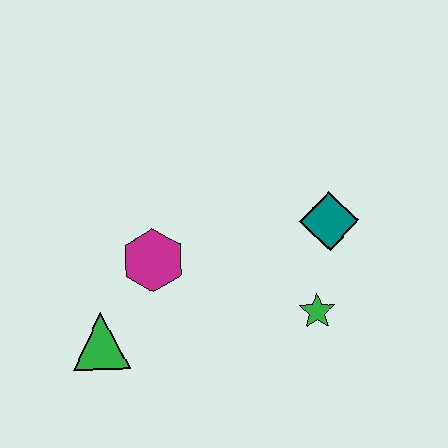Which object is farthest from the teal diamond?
The green triangle is farthest from the teal diamond.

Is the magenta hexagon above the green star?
Yes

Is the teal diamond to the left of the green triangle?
No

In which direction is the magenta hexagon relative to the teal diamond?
The magenta hexagon is to the left of the teal diamond.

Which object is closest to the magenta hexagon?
The green triangle is closest to the magenta hexagon.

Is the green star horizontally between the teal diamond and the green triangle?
Yes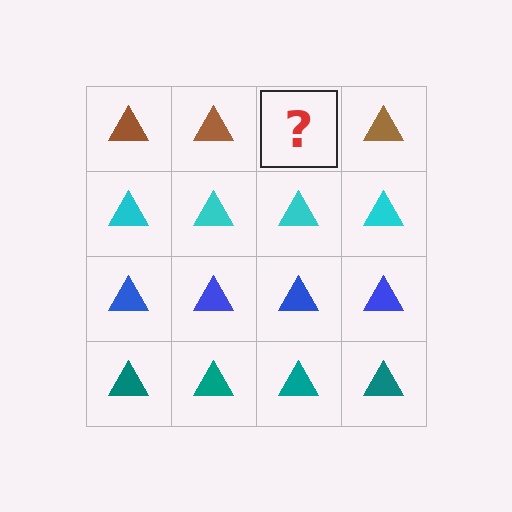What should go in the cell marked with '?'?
The missing cell should contain a brown triangle.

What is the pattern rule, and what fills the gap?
The rule is that each row has a consistent color. The gap should be filled with a brown triangle.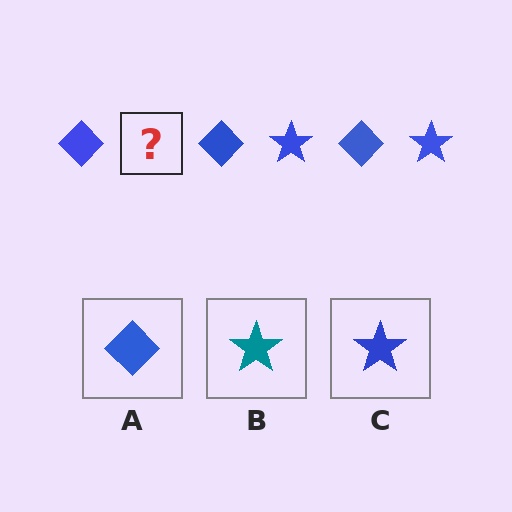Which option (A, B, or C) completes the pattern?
C.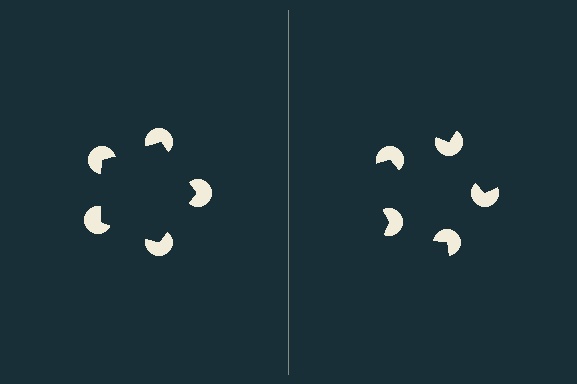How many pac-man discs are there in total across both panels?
10 — 5 on each side.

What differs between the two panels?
The pac-man discs are positioned identically on both sides; only the wedge orientations differ. On the left they align to a pentagon; on the right they are misaligned.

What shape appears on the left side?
An illusory pentagon.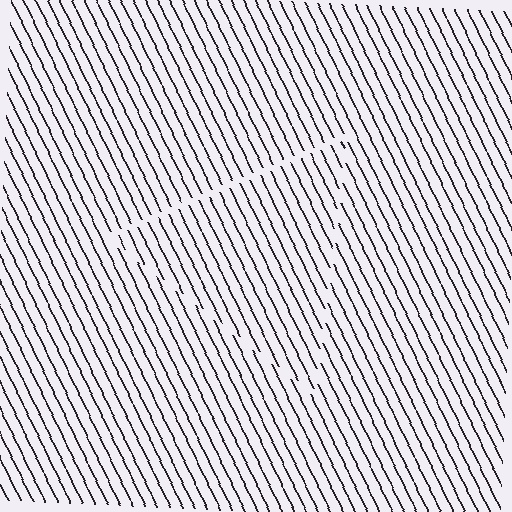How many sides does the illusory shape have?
3 sides — the line-ends trace a triangle.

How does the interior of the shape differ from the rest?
The interior of the shape contains the same grating, shifted by half a period — the contour is defined by the phase discontinuity where line-ends from the inner and outer gratings abut.